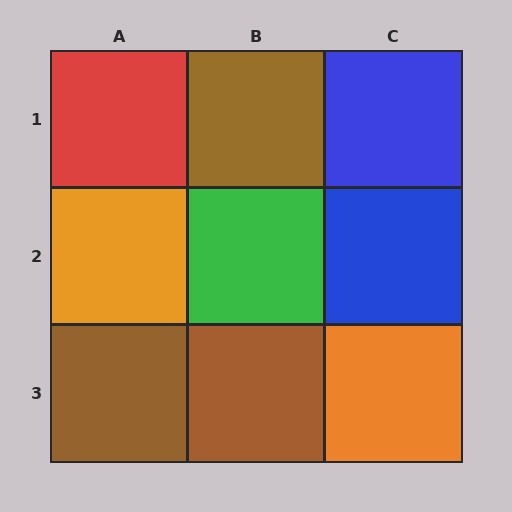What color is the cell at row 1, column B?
Brown.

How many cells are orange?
2 cells are orange.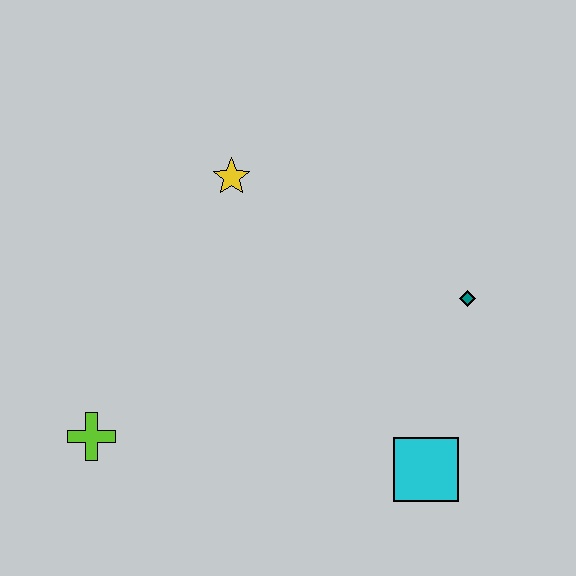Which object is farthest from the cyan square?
The yellow star is farthest from the cyan square.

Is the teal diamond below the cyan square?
No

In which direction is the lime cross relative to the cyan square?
The lime cross is to the left of the cyan square.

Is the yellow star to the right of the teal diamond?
No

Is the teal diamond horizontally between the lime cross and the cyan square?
No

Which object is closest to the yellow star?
The teal diamond is closest to the yellow star.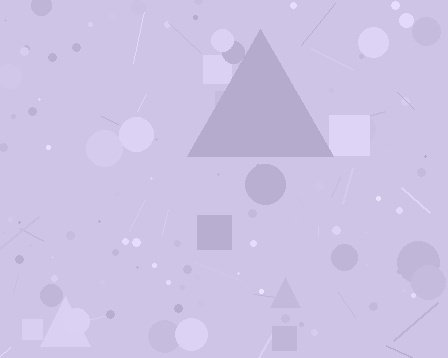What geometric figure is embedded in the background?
A triangle is embedded in the background.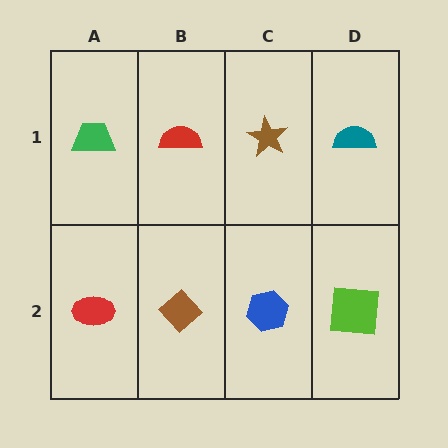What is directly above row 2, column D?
A teal semicircle.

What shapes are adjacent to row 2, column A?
A green trapezoid (row 1, column A), a brown diamond (row 2, column B).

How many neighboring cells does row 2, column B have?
3.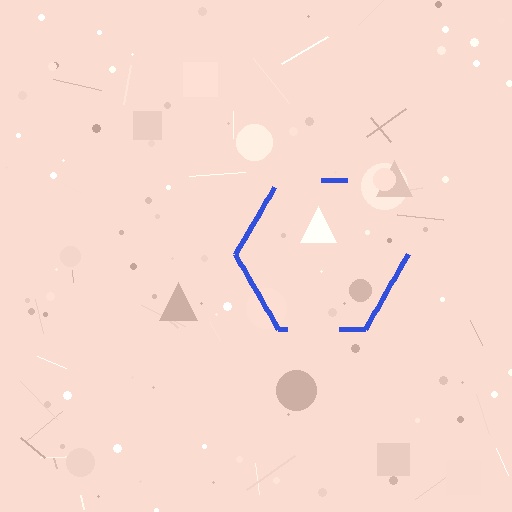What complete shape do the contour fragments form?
The contour fragments form a hexagon.